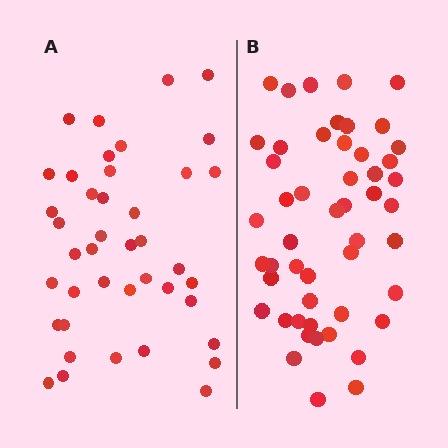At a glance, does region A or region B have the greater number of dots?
Region B (the right region) has more dots.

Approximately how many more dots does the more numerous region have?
Region B has roughly 8 or so more dots than region A.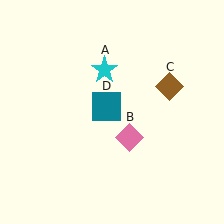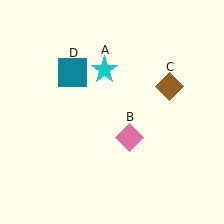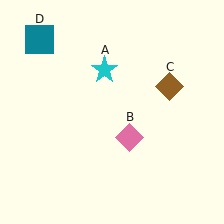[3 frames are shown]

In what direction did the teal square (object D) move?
The teal square (object D) moved up and to the left.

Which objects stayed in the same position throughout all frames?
Cyan star (object A) and pink diamond (object B) and brown diamond (object C) remained stationary.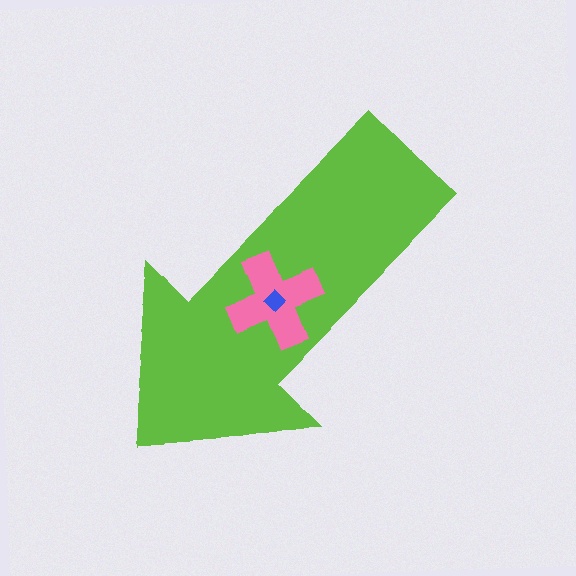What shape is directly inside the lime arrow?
The pink cross.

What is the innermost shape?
The blue diamond.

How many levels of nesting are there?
3.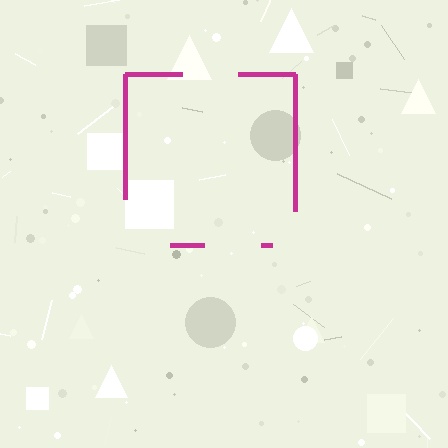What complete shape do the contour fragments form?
The contour fragments form a square.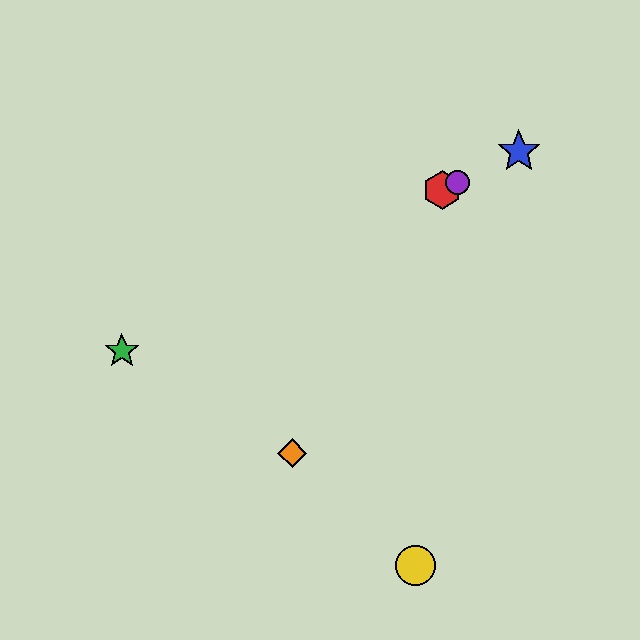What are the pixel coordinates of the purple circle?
The purple circle is at (458, 182).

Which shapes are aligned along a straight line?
The red hexagon, the blue star, the green star, the purple circle are aligned along a straight line.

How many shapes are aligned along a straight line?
4 shapes (the red hexagon, the blue star, the green star, the purple circle) are aligned along a straight line.